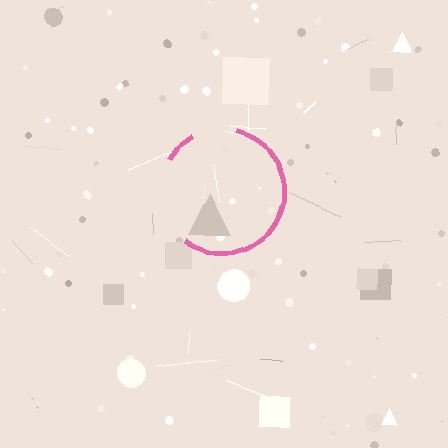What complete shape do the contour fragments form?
The contour fragments form a circle.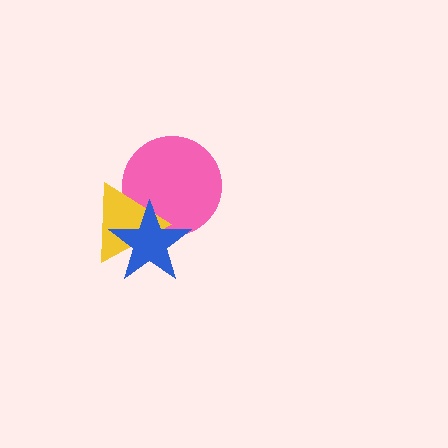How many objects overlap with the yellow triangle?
2 objects overlap with the yellow triangle.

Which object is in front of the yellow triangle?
The blue star is in front of the yellow triangle.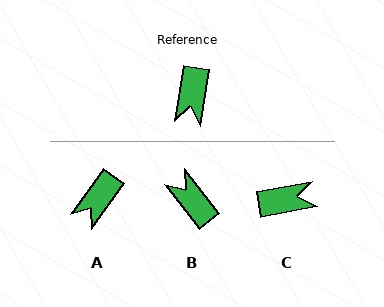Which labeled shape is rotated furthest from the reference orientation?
B, about 133 degrees away.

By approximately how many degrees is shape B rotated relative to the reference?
Approximately 133 degrees clockwise.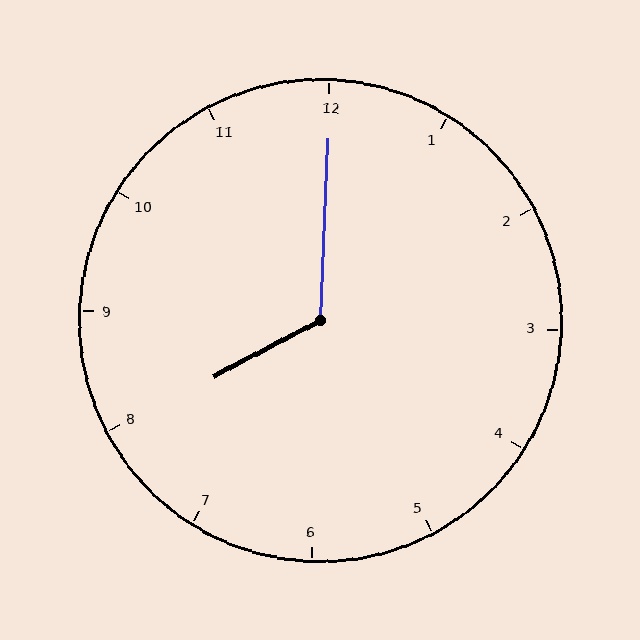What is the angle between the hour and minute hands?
Approximately 120 degrees.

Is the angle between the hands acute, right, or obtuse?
It is obtuse.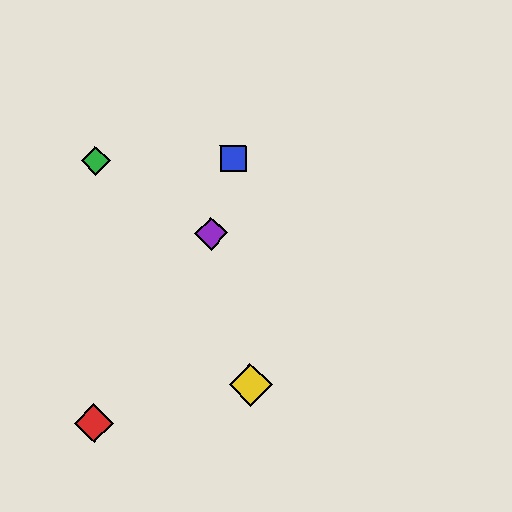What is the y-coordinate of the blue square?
The blue square is at y≈159.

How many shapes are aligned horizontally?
2 shapes (the blue square, the green diamond) are aligned horizontally.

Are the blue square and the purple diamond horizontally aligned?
No, the blue square is at y≈159 and the purple diamond is at y≈233.